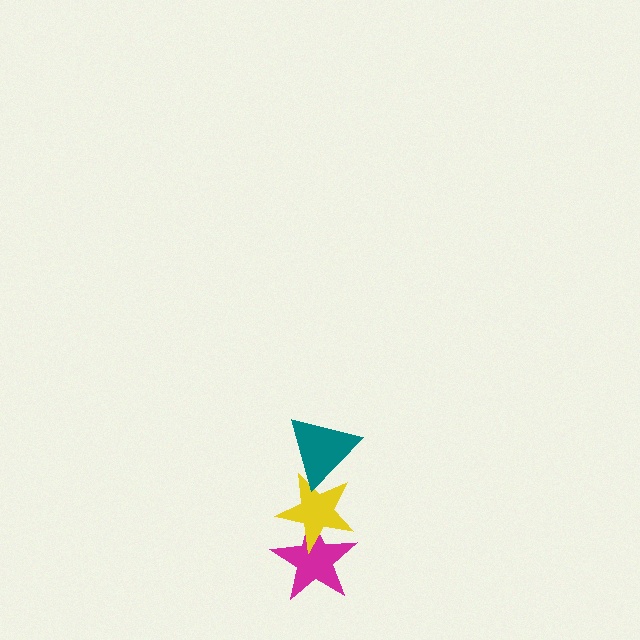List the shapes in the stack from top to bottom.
From top to bottom: the teal triangle, the yellow star, the magenta star.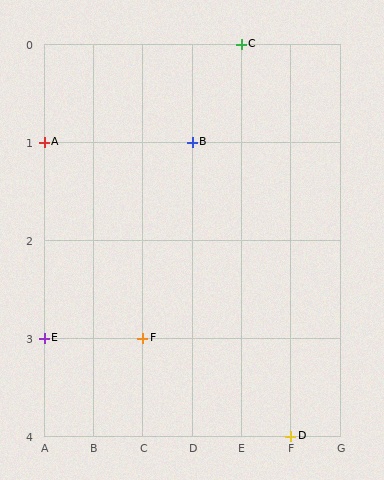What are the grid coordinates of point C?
Point C is at grid coordinates (E, 0).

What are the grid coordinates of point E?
Point E is at grid coordinates (A, 3).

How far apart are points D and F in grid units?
Points D and F are 3 columns and 1 row apart (about 3.2 grid units diagonally).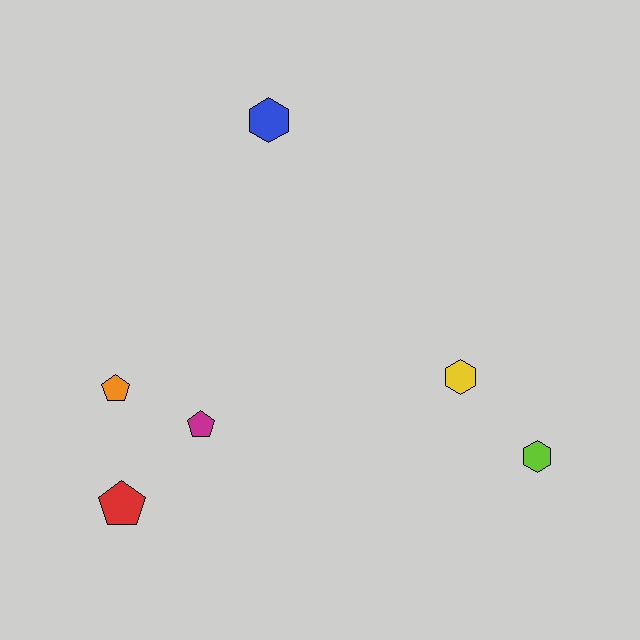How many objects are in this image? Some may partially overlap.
There are 6 objects.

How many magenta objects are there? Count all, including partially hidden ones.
There is 1 magenta object.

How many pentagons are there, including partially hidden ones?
There are 3 pentagons.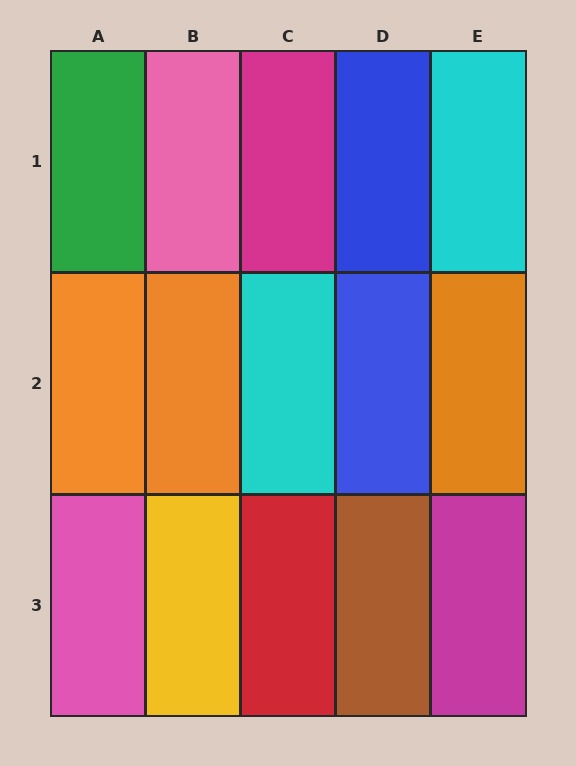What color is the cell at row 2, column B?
Orange.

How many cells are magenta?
2 cells are magenta.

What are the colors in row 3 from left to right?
Pink, yellow, red, brown, magenta.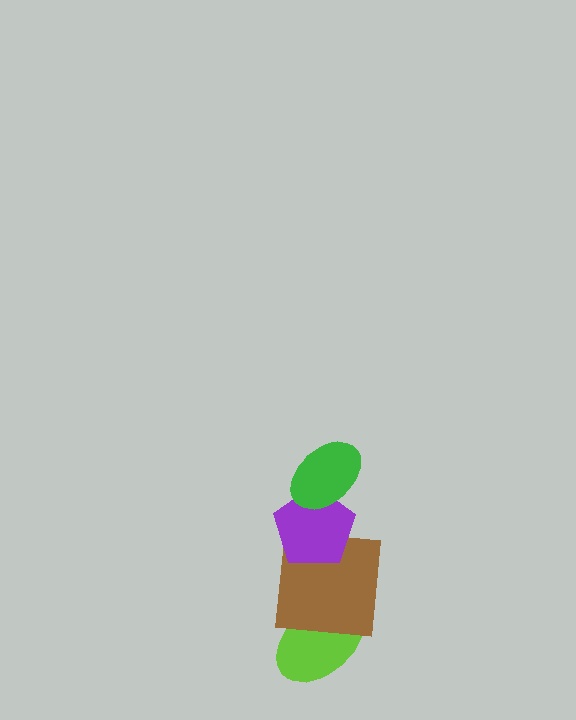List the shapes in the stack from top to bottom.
From top to bottom: the green ellipse, the purple pentagon, the brown square, the lime ellipse.